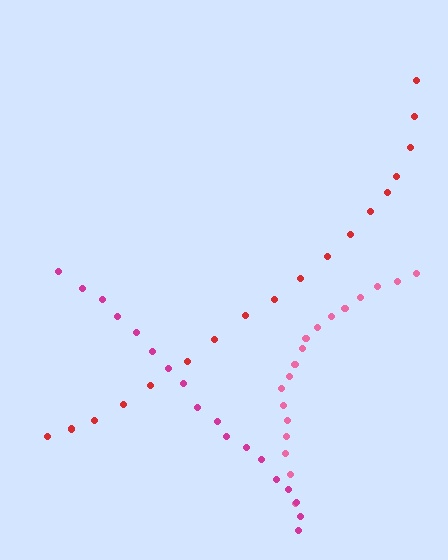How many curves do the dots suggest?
There are 3 distinct paths.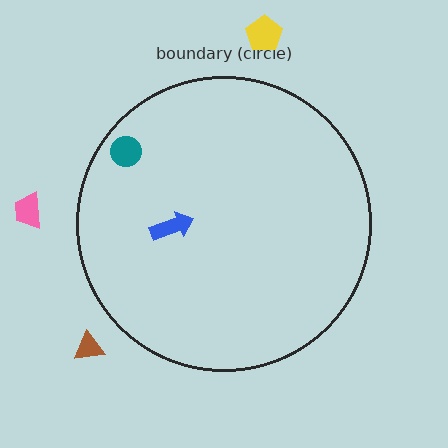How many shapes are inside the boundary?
2 inside, 3 outside.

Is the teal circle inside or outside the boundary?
Inside.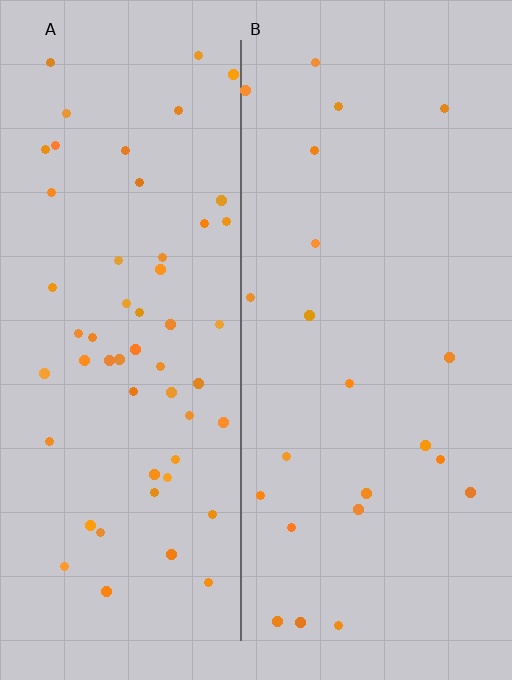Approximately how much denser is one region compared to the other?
Approximately 2.5× — region A over region B.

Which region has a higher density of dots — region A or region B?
A (the left).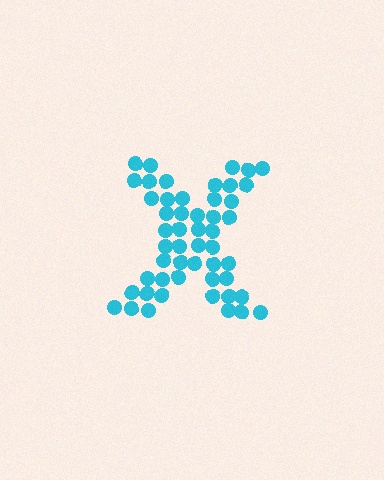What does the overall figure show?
The overall figure shows the letter X.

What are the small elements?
The small elements are circles.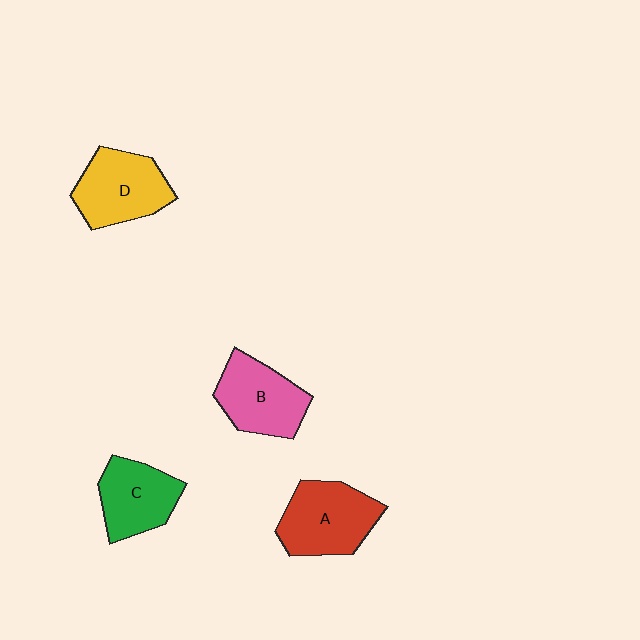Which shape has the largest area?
Shape A (red).